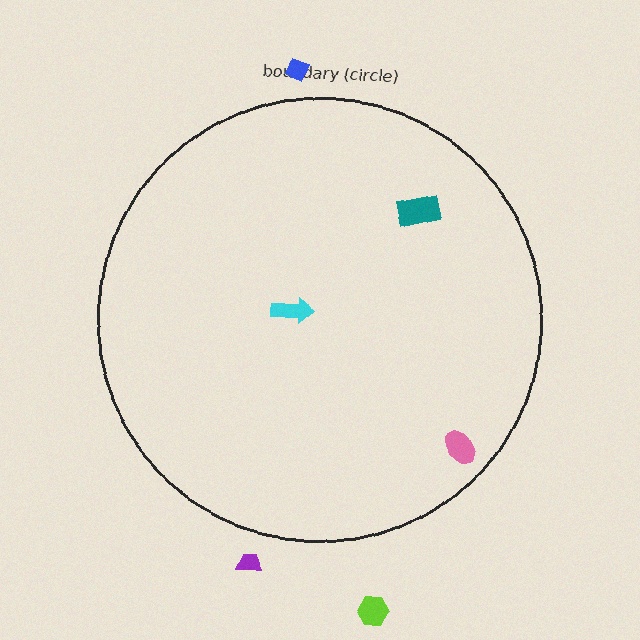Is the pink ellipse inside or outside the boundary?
Inside.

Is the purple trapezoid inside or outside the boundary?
Outside.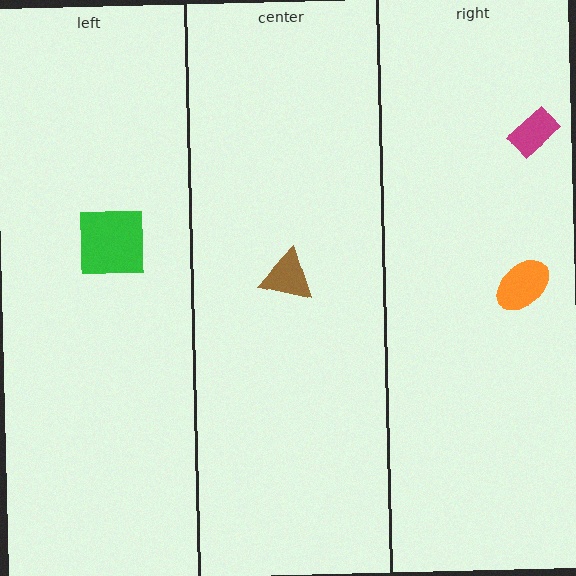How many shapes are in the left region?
1.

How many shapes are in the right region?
2.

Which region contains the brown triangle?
The center region.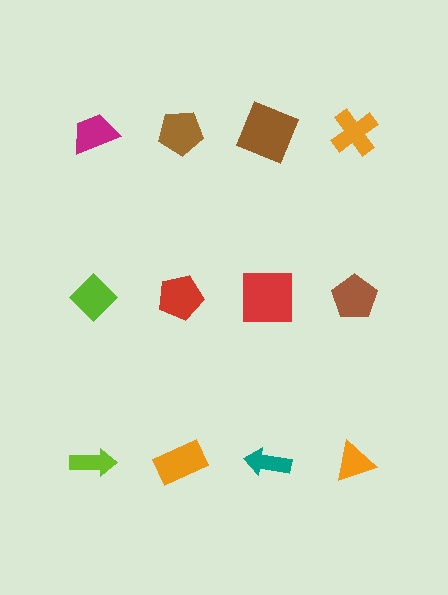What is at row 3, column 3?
A teal arrow.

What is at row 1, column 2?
A brown pentagon.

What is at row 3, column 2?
An orange rectangle.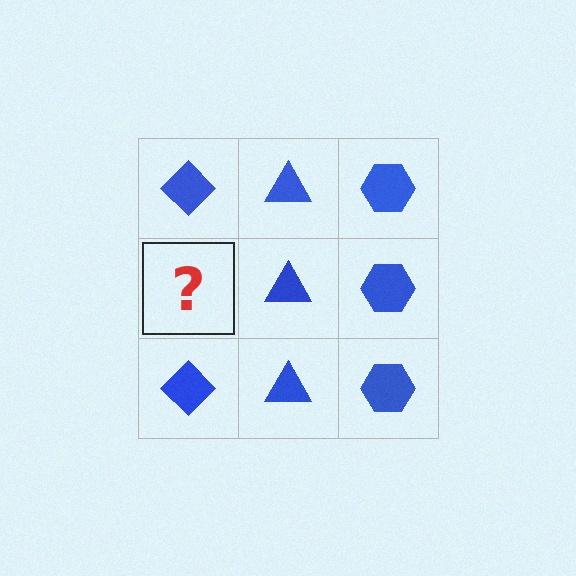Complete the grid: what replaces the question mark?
The question mark should be replaced with a blue diamond.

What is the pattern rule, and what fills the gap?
The rule is that each column has a consistent shape. The gap should be filled with a blue diamond.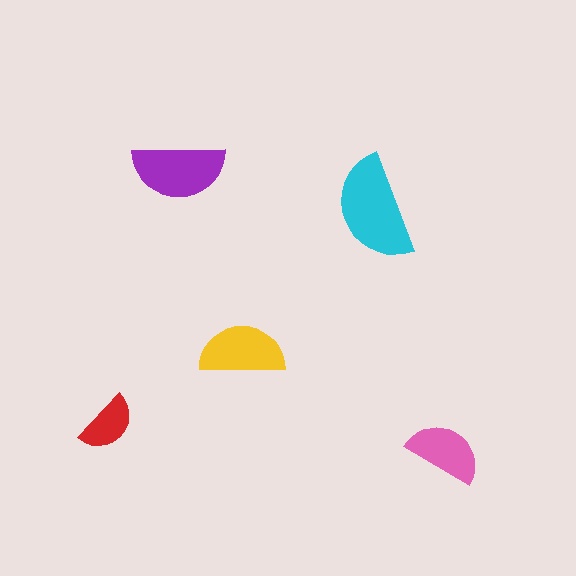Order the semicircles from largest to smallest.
the cyan one, the purple one, the yellow one, the pink one, the red one.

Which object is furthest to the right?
The pink semicircle is rightmost.